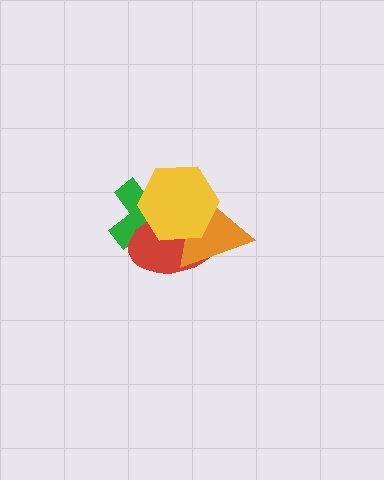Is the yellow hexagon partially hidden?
No, no other shape covers it.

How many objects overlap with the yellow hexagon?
3 objects overlap with the yellow hexagon.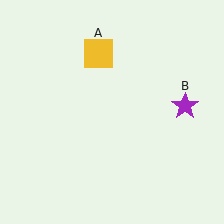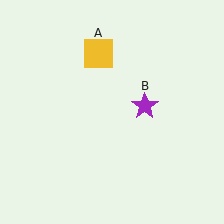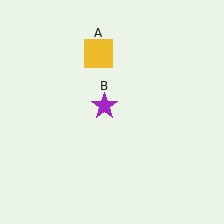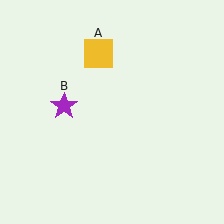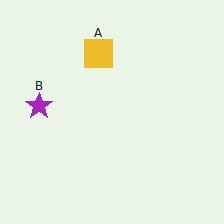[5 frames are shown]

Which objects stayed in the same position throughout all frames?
Yellow square (object A) remained stationary.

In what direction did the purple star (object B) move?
The purple star (object B) moved left.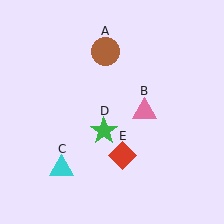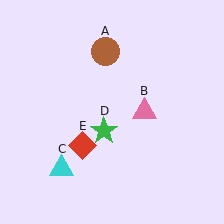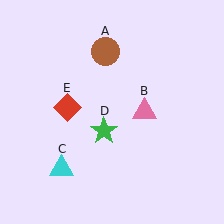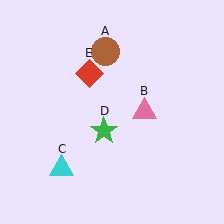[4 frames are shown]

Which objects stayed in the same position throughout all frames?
Brown circle (object A) and pink triangle (object B) and cyan triangle (object C) and green star (object D) remained stationary.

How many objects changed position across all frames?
1 object changed position: red diamond (object E).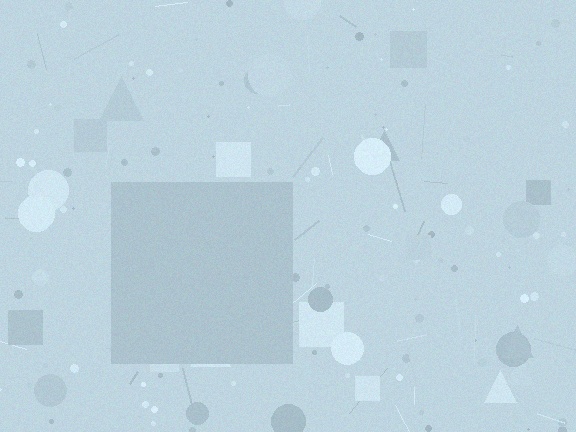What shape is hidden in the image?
A square is hidden in the image.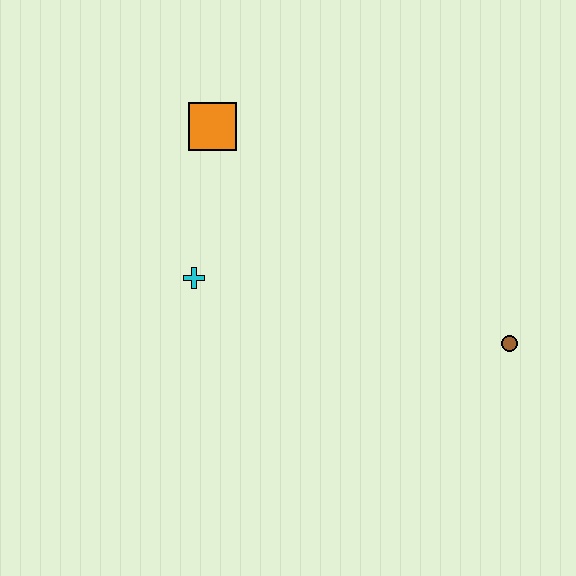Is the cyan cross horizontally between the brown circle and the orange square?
No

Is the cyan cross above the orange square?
No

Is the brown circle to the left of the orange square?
No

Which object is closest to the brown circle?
The cyan cross is closest to the brown circle.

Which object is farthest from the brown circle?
The orange square is farthest from the brown circle.